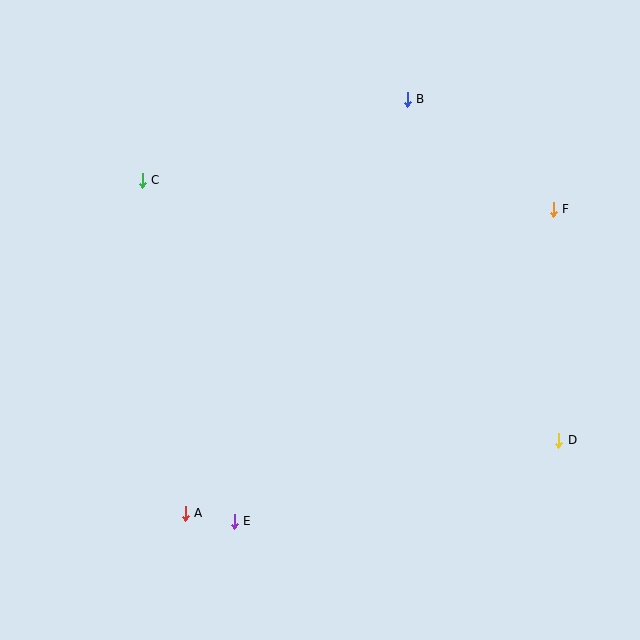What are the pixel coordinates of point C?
Point C is at (142, 180).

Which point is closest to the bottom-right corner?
Point D is closest to the bottom-right corner.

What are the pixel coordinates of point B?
Point B is at (407, 99).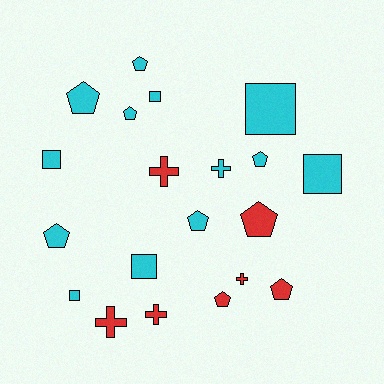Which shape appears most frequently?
Pentagon, with 9 objects.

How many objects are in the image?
There are 20 objects.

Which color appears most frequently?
Cyan, with 13 objects.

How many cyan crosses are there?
There is 1 cyan cross.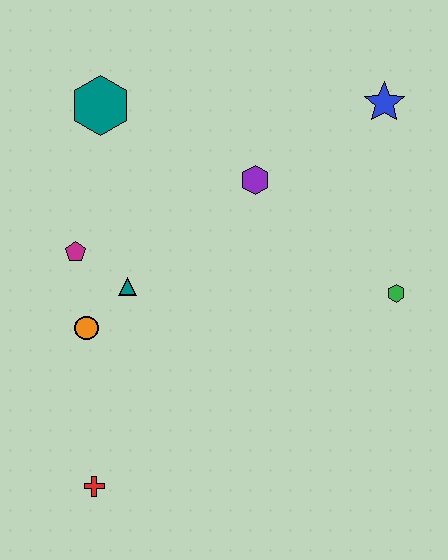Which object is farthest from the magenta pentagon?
The blue star is farthest from the magenta pentagon.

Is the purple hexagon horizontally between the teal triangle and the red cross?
No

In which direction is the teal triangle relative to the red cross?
The teal triangle is above the red cross.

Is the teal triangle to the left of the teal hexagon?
No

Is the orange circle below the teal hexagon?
Yes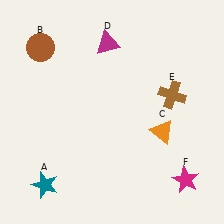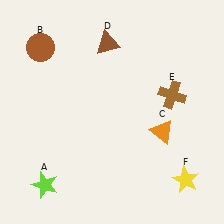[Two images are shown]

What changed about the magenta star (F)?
In Image 1, F is magenta. In Image 2, it changed to yellow.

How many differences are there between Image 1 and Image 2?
There are 3 differences between the two images.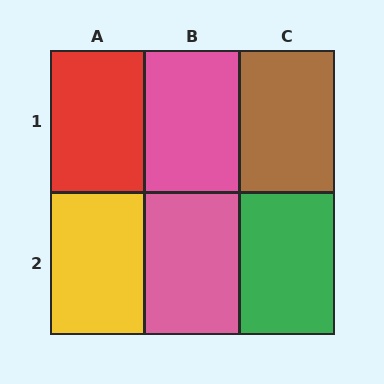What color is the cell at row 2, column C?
Green.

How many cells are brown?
1 cell is brown.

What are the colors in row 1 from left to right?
Red, pink, brown.